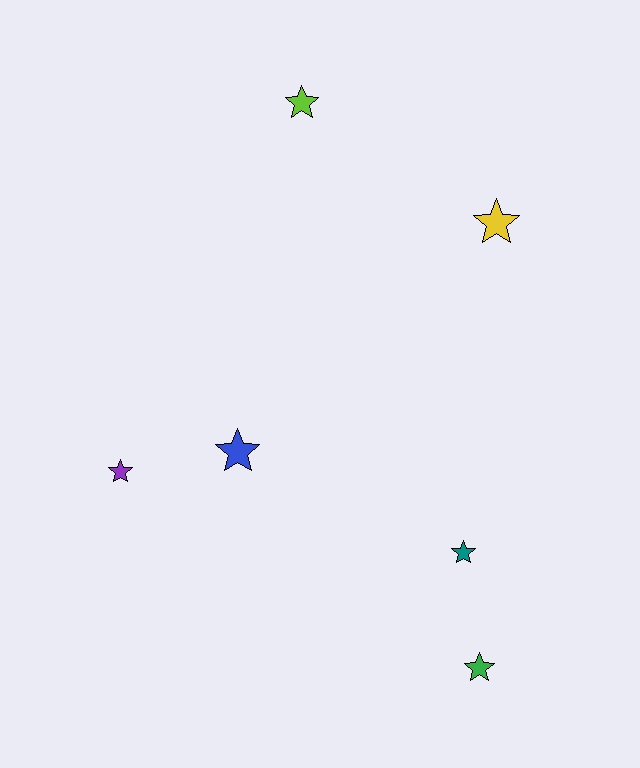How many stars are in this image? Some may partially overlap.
There are 6 stars.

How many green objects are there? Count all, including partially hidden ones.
There is 1 green object.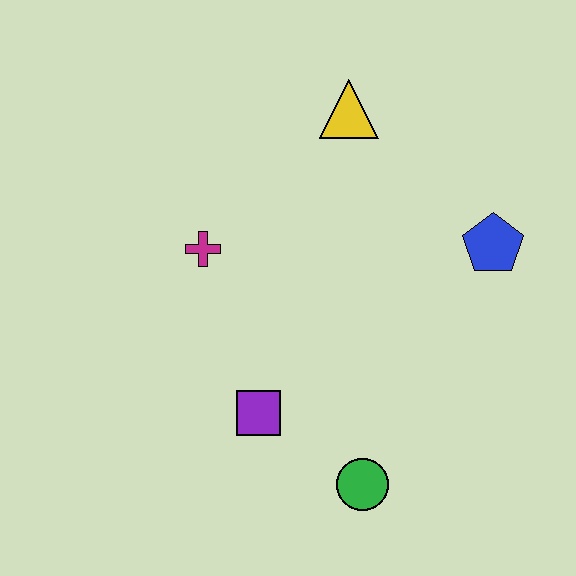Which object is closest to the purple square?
The green circle is closest to the purple square.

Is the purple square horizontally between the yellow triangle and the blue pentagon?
No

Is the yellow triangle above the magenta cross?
Yes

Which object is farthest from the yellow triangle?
The green circle is farthest from the yellow triangle.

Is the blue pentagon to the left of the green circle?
No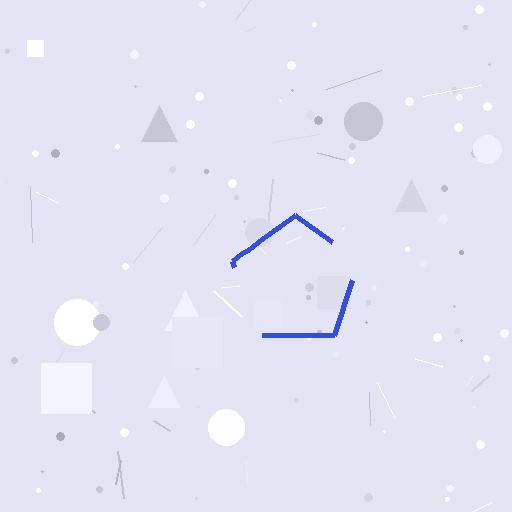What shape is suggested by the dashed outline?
The dashed outline suggests a pentagon.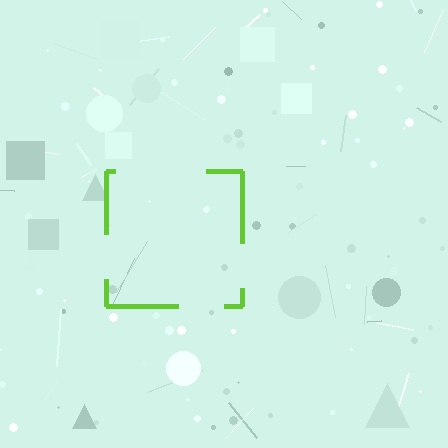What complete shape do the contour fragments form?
The contour fragments form a square.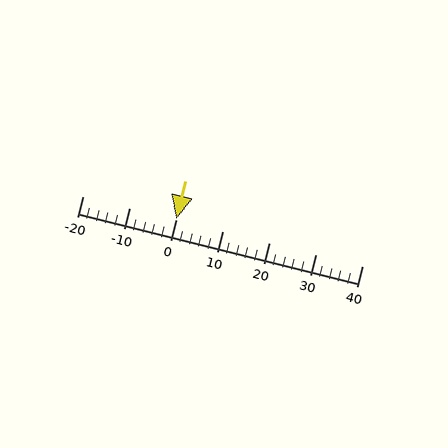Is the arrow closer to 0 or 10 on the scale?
The arrow is closer to 0.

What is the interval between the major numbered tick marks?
The major tick marks are spaced 10 units apart.